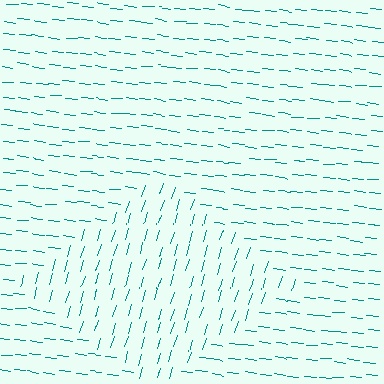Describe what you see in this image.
The image is filled with small teal line segments. A diamond region in the image has lines oriented differently from the surrounding lines, creating a visible texture boundary.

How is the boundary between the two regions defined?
The boundary is defined purely by a change in line orientation (approximately 79 degrees difference). All lines are the same color and thickness.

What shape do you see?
I see a diamond.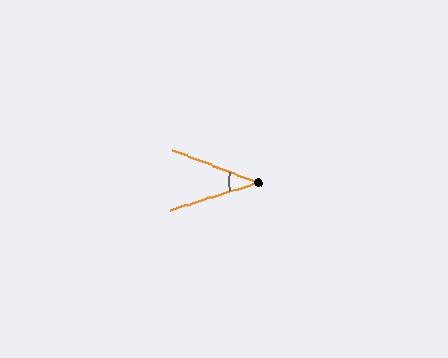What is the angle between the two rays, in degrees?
Approximately 38 degrees.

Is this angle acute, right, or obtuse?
It is acute.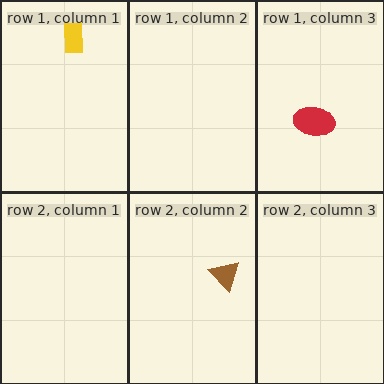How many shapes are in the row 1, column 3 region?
1.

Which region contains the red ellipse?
The row 1, column 3 region.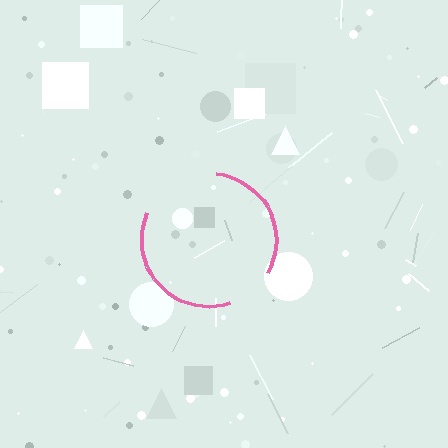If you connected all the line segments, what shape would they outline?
They would outline a circle.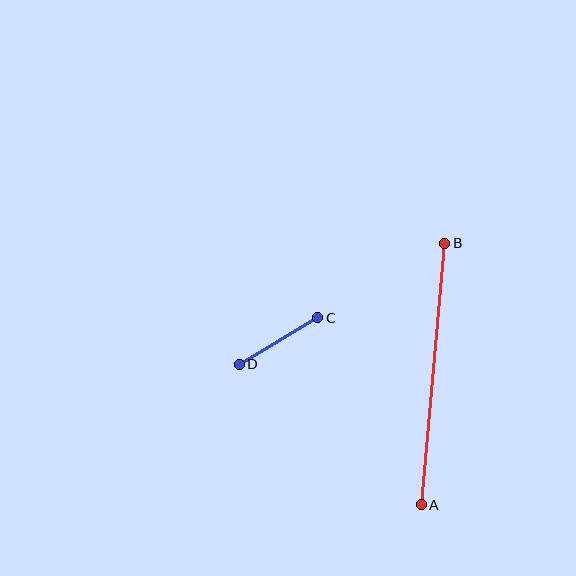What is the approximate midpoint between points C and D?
The midpoint is at approximately (278, 341) pixels.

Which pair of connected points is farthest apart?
Points A and B are farthest apart.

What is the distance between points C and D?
The distance is approximately 92 pixels.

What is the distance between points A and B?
The distance is approximately 262 pixels.